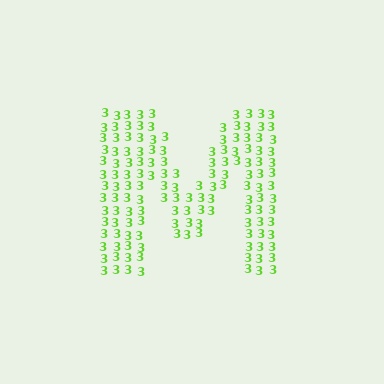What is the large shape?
The large shape is the letter M.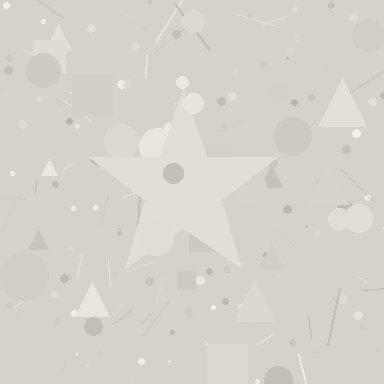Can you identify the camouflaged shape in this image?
The camouflaged shape is a star.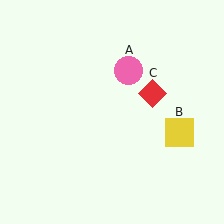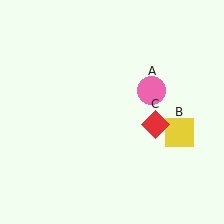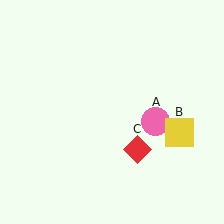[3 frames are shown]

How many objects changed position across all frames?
2 objects changed position: pink circle (object A), red diamond (object C).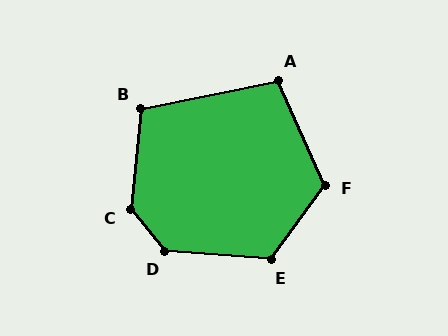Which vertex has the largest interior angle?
C, at approximately 135 degrees.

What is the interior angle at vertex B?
Approximately 107 degrees (obtuse).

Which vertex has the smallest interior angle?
A, at approximately 103 degrees.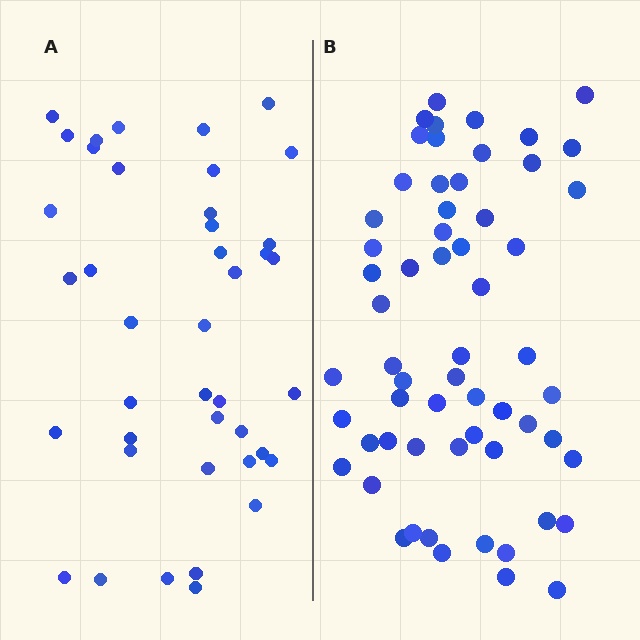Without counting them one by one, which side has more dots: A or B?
Region B (the right region) has more dots.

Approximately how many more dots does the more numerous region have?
Region B has approximately 20 more dots than region A.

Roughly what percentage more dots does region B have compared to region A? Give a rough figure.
About 45% more.